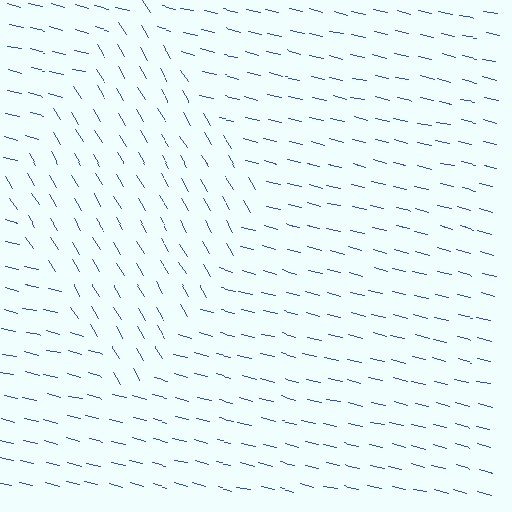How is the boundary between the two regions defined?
The boundary is defined purely by a change in line orientation (approximately 45 degrees difference). All lines are the same color and thickness.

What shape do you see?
I see a diamond.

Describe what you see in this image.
The image is filled with small blue line segments. A diamond region in the image has lines oriented differently from the surrounding lines, creating a visible texture boundary.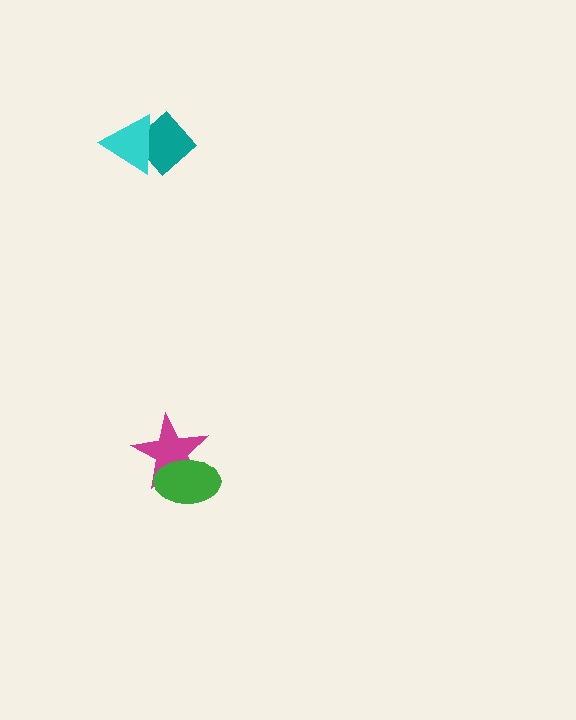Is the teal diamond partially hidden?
Yes, it is partially covered by another shape.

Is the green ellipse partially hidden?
No, no other shape covers it.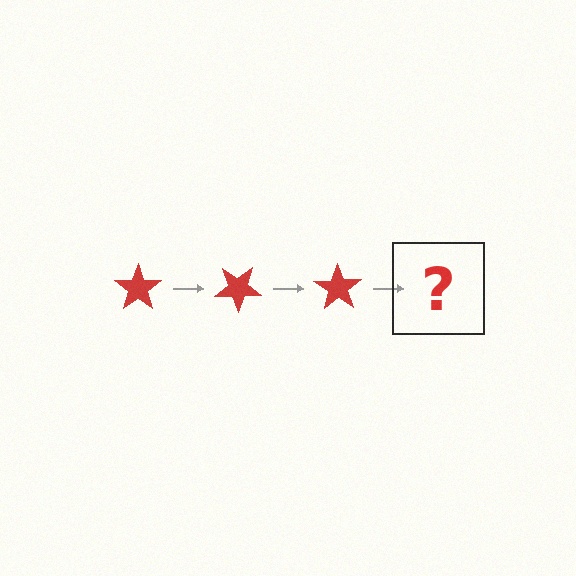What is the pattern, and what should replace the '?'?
The pattern is that the star rotates 35 degrees each step. The '?' should be a red star rotated 105 degrees.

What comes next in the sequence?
The next element should be a red star rotated 105 degrees.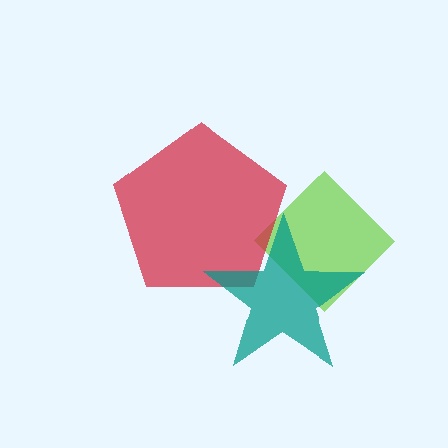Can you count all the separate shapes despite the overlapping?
Yes, there are 3 separate shapes.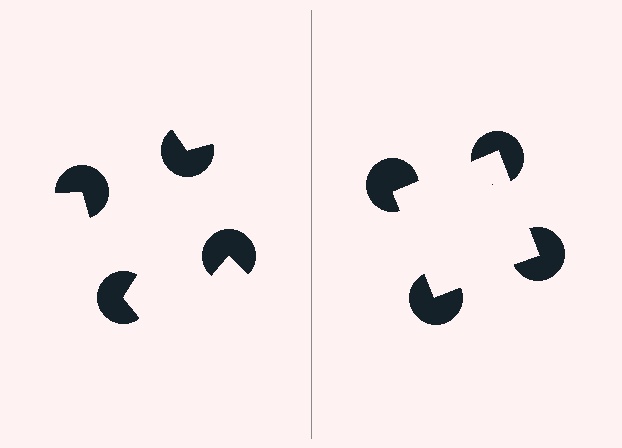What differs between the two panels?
The pac-man discs are positioned identically on both sides; only the wedge orientations differ. On the right they align to a square; on the left they are misaligned.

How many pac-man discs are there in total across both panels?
8 — 4 on each side.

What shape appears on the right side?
An illusory square.